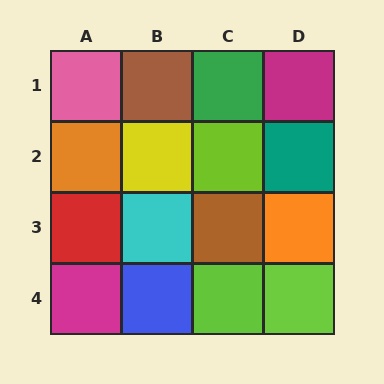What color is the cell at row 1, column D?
Magenta.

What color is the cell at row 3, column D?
Orange.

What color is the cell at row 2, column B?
Yellow.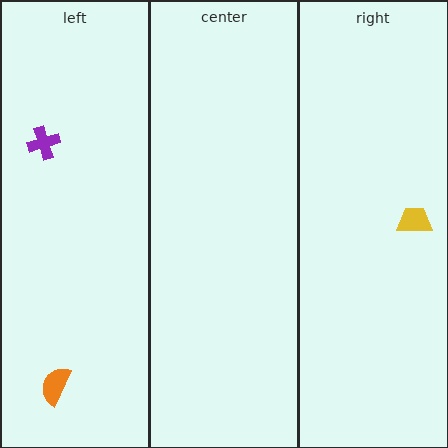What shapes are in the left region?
The purple cross, the orange semicircle.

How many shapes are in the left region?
2.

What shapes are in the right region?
The yellow trapezoid.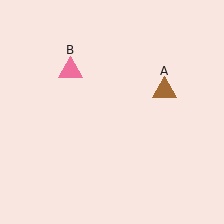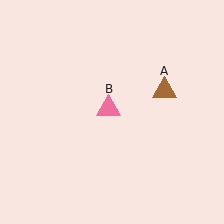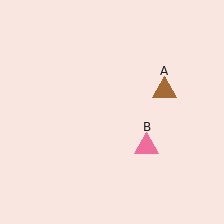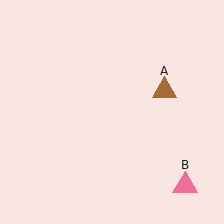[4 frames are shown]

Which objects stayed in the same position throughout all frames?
Brown triangle (object A) remained stationary.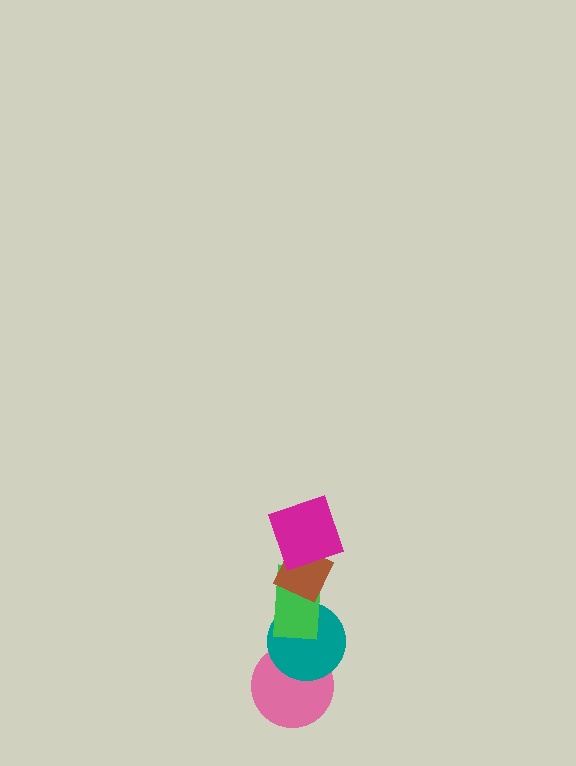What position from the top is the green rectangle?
The green rectangle is 3rd from the top.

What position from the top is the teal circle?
The teal circle is 4th from the top.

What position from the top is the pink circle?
The pink circle is 5th from the top.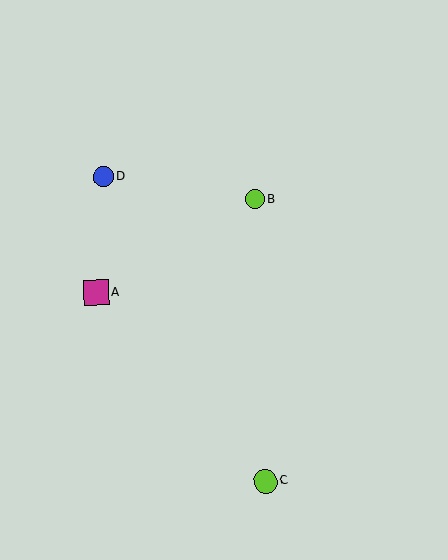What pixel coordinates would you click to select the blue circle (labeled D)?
Click at (104, 177) to select the blue circle D.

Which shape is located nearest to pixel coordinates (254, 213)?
The lime circle (labeled B) at (254, 199) is nearest to that location.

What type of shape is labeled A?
Shape A is a magenta square.